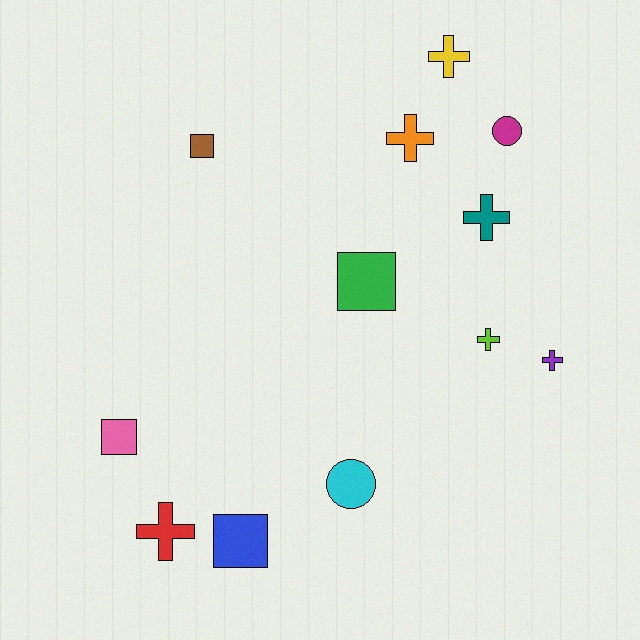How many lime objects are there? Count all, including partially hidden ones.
There is 1 lime object.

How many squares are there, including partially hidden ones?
There are 4 squares.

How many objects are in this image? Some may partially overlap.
There are 12 objects.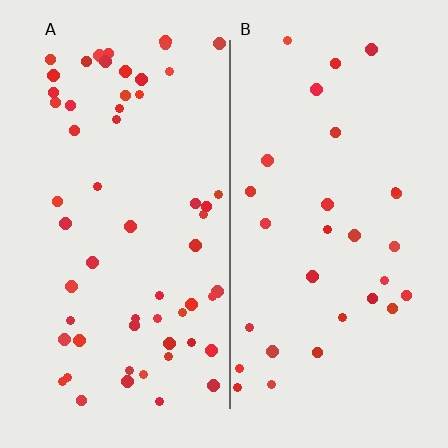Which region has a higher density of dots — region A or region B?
A (the left).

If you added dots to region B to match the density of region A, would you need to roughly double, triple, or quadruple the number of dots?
Approximately double.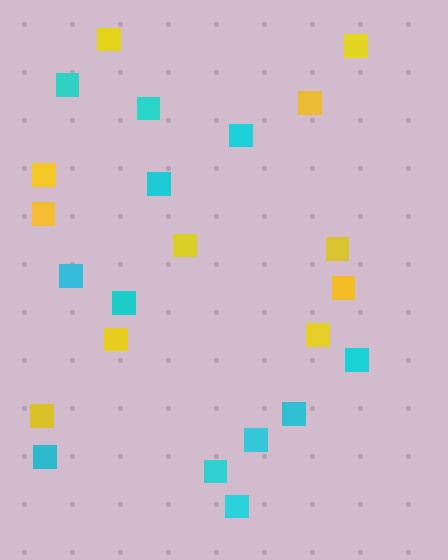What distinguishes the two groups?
There are 2 groups: one group of cyan squares (12) and one group of yellow squares (11).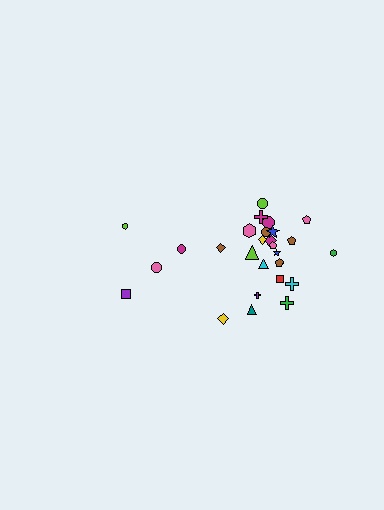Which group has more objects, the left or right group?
The right group.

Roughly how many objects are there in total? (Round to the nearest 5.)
Roughly 30 objects in total.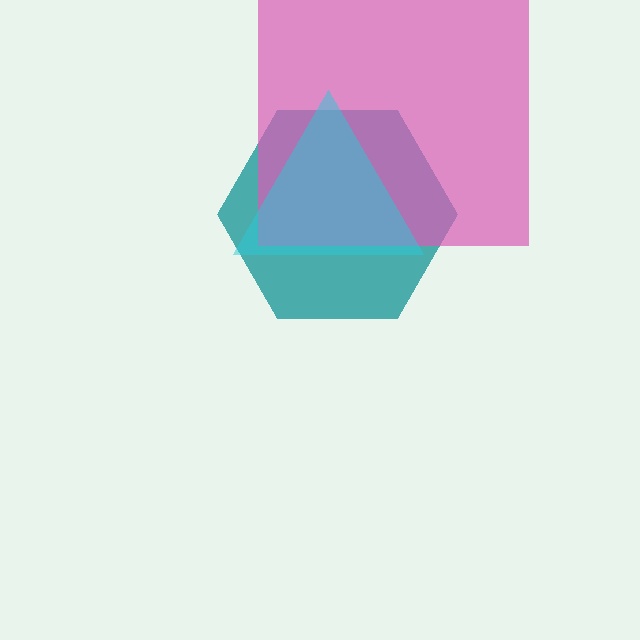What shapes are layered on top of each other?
The layered shapes are: a teal hexagon, a pink square, a cyan triangle.